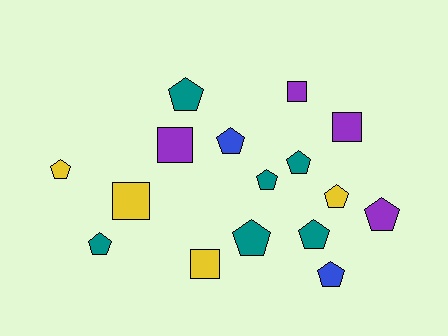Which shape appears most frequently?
Pentagon, with 11 objects.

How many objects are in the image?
There are 16 objects.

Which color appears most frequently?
Teal, with 6 objects.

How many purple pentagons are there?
There is 1 purple pentagon.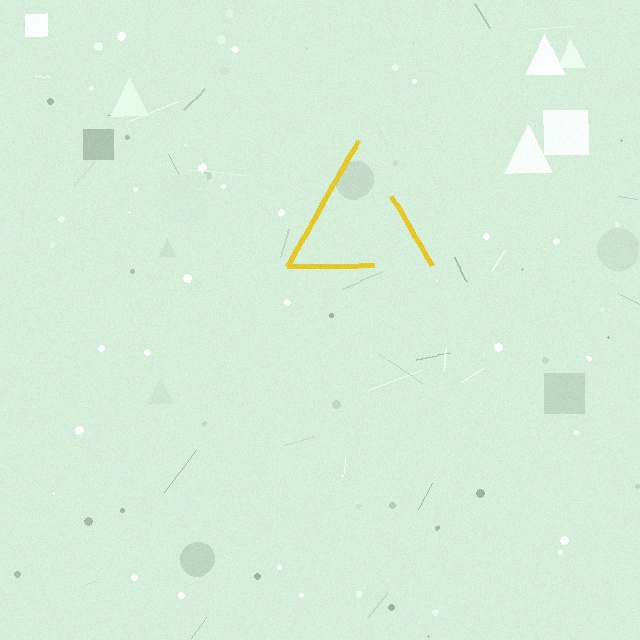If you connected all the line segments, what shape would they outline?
They would outline a triangle.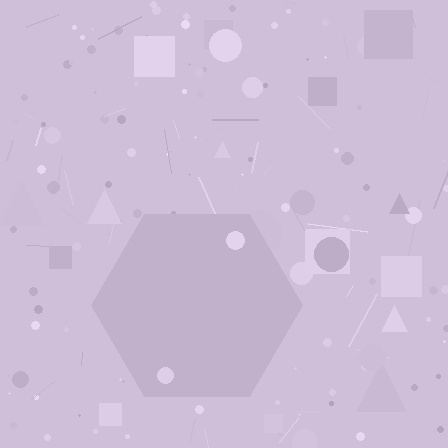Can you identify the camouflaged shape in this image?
The camouflaged shape is a hexagon.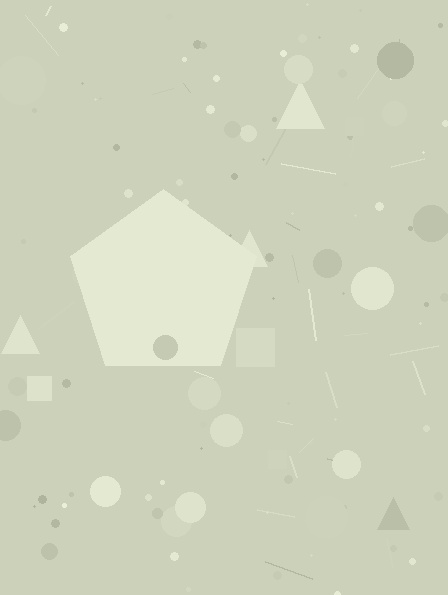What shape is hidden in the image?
A pentagon is hidden in the image.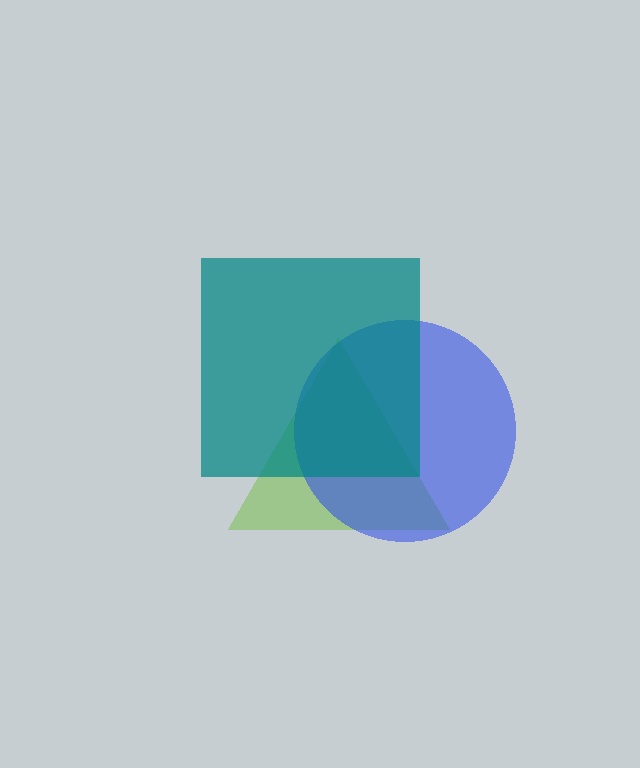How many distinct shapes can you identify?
There are 3 distinct shapes: a lime triangle, a blue circle, a teal square.